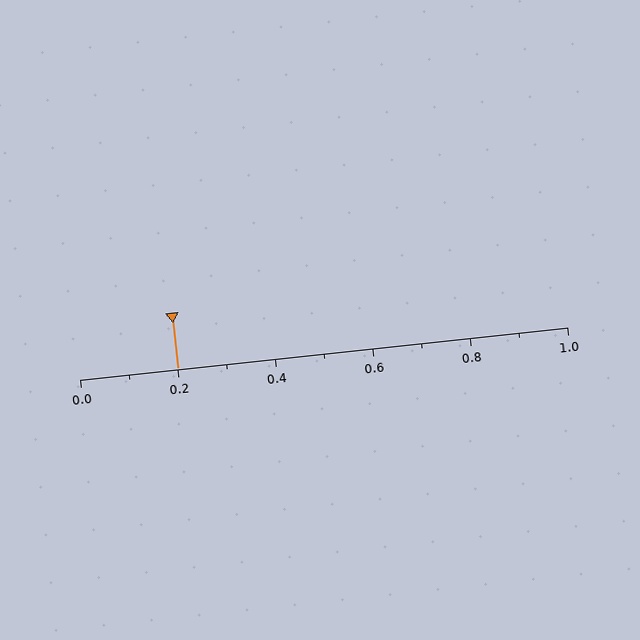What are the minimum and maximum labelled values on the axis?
The axis runs from 0.0 to 1.0.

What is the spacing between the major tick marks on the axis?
The major ticks are spaced 0.2 apart.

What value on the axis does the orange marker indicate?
The marker indicates approximately 0.2.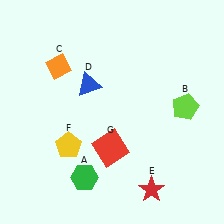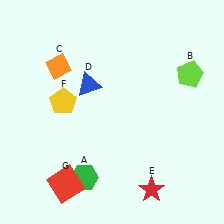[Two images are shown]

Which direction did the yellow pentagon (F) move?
The yellow pentagon (F) moved up.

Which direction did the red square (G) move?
The red square (G) moved left.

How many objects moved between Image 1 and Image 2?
3 objects moved between the two images.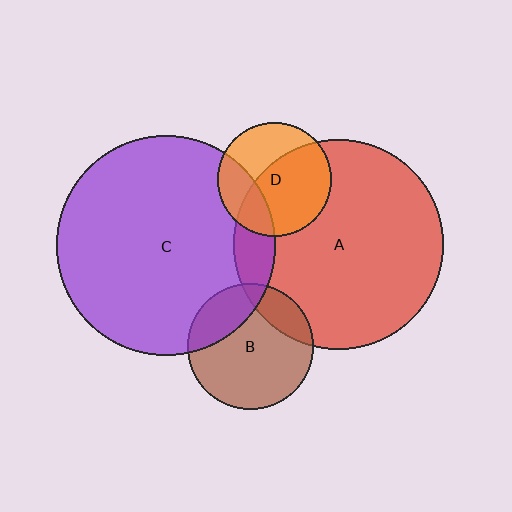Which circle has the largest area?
Circle C (purple).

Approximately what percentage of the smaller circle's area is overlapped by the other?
Approximately 15%.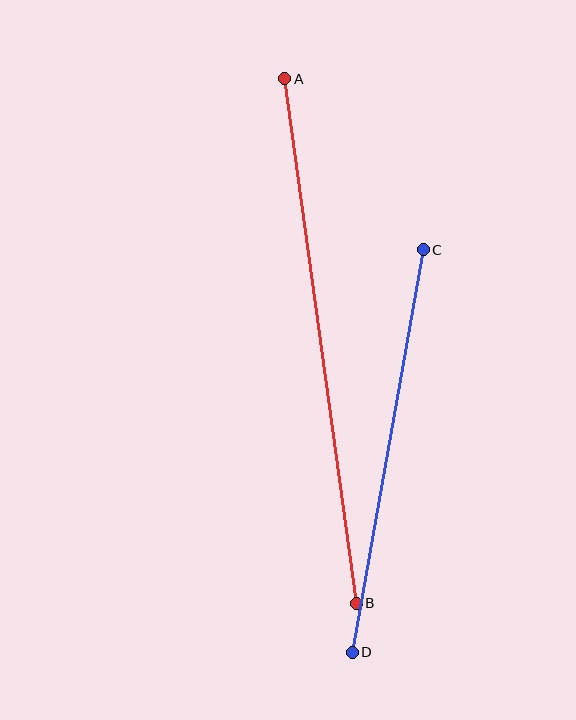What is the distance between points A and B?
The distance is approximately 529 pixels.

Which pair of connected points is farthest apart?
Points A and B are farthest apart.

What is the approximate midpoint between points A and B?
The midpoint is at approximately (321, 341) pixels.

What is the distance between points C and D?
The distance is approximately 408 pixels.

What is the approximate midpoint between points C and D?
The midpoint is at approximately (388, 451) pixels.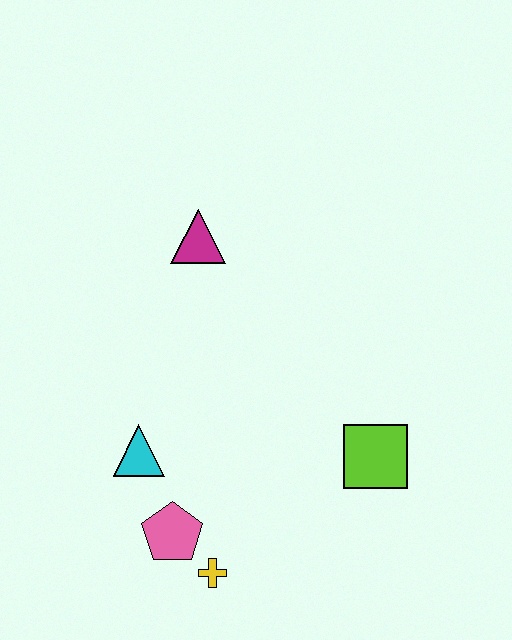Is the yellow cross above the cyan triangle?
No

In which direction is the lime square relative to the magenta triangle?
The lime square is below the magenta triangle.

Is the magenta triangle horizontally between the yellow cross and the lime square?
No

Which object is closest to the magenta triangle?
The cyan triangle is closest to the magenta triangle.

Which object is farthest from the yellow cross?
The magenta triangle is farthest from the yellow cross.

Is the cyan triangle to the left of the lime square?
Yes